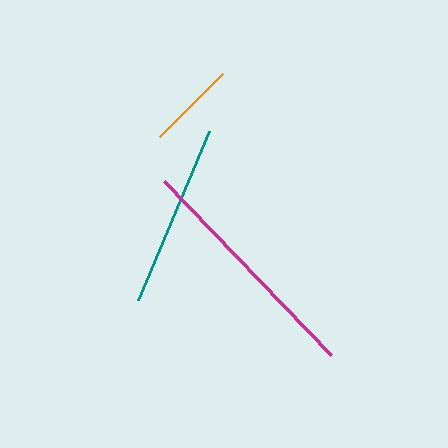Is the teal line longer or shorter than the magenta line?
The magenta line is longer than the teal line.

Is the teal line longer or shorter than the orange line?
The teal line is longer than the orange line.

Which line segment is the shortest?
The orange line is the shortest at approximately 89 pixels.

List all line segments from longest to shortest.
From longest to shortest: magenta, teal, orange.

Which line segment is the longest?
The magenta line is the longest at approximately 241 pixels.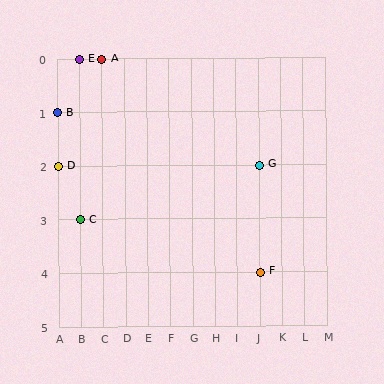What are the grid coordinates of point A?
Point A is at grid coordinates (C, 0).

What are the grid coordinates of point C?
Point C is at grid coordinates (B, 3).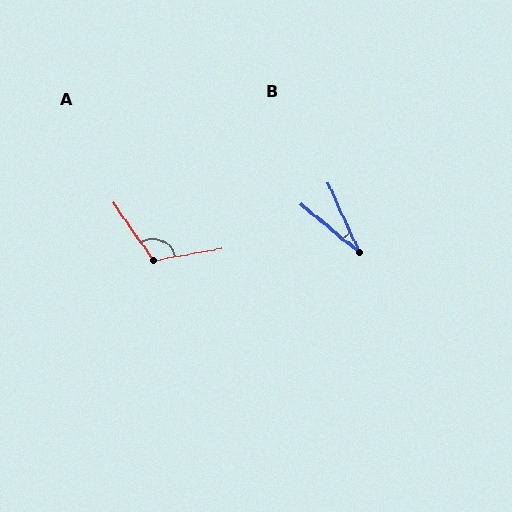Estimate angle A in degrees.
Approximately 114 degrees.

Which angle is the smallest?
B, at approximately 26 degrees.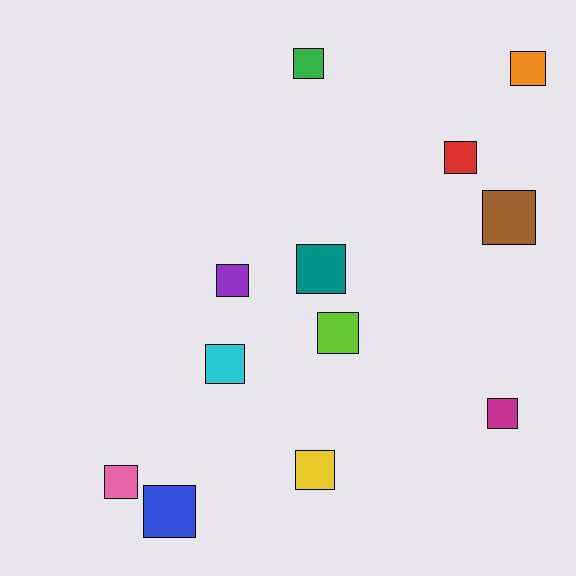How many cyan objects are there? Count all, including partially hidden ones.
There is 1 cyan object.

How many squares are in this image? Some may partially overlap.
There are 12 squares.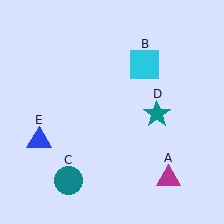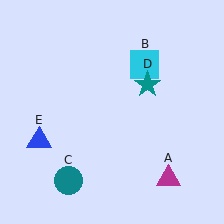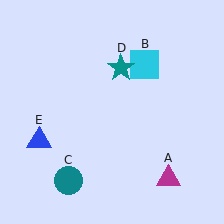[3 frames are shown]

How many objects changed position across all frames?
1 object changed position: teal star (object D).